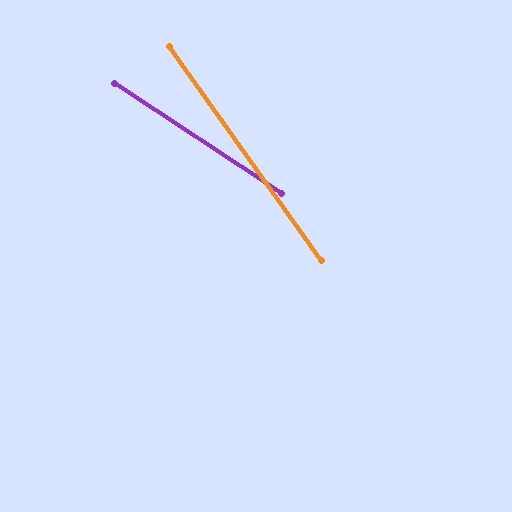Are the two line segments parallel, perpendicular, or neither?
Neither parallel nor perpendicular — they differ by about 21°.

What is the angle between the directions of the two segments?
Approximately 21 degrees.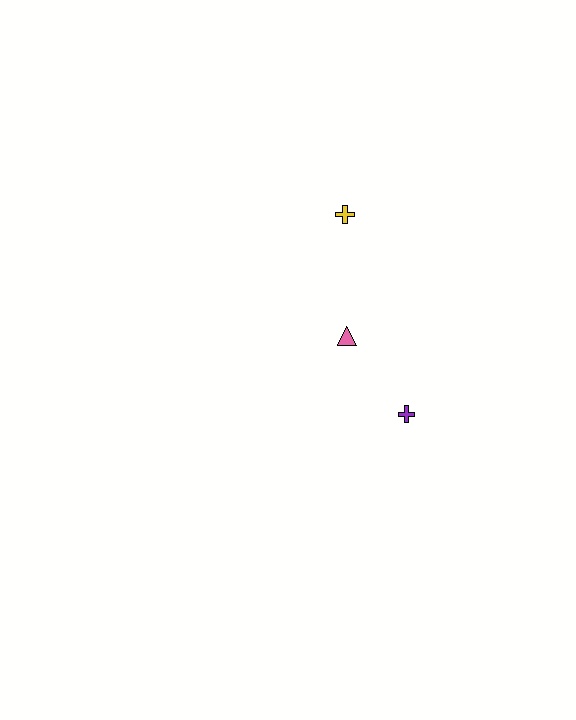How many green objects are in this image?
There are no green objects.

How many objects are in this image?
There are 3 objects.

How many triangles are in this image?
There is 1 triangle.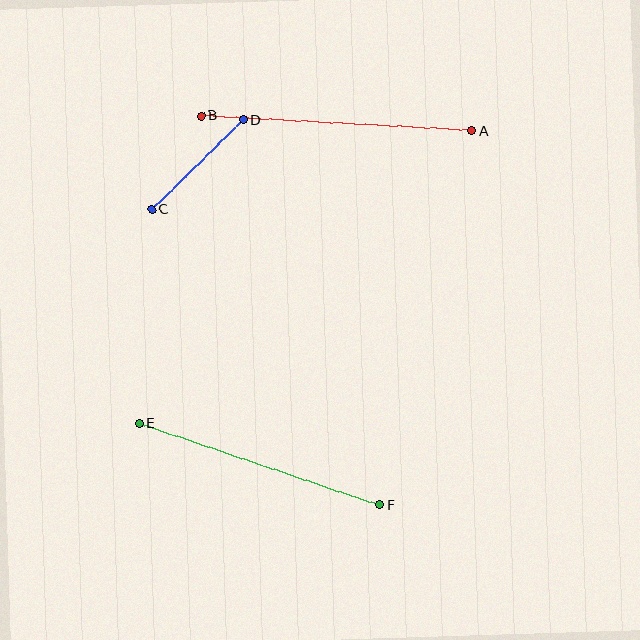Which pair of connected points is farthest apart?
Points A and B are farthest apart.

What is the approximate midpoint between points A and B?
The midpoint is at approximately (336, 123) pixels.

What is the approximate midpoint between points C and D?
The midpoint is at approximately (197, 165) pixels.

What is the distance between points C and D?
The distance is approximately 128 pixels.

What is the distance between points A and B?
The distance is approximately 272 pixels.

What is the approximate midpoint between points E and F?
The midpoint is at approximately (260, 464) pixels.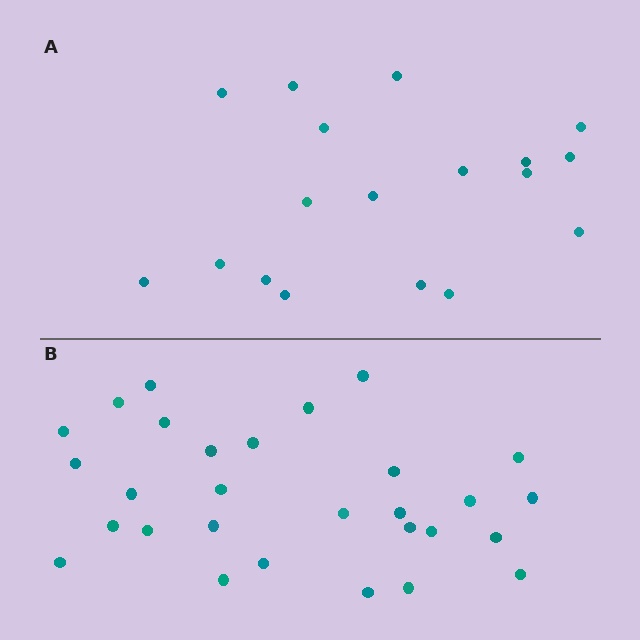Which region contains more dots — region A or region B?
Region B (the bottom region) has more dots.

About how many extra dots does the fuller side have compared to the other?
Region B has roughly 12 or so more dots than region A.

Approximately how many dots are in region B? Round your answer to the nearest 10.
About 30 dots. (The exact count is 29, which rounds to 30.)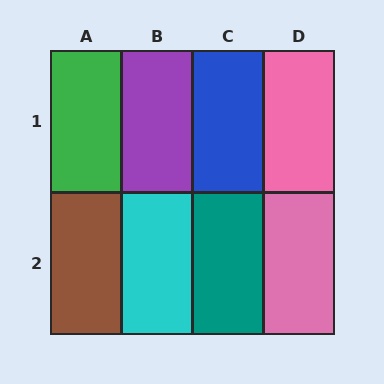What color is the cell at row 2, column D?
Pink.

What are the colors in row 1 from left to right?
Green, purple, blue, pink.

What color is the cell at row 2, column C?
Teal.